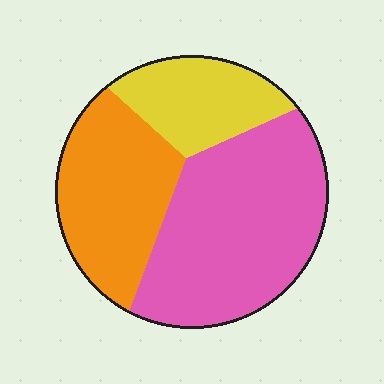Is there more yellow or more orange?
Orange.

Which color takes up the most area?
Pink, at roughly 50%.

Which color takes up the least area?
Yellow, at roughly 20%.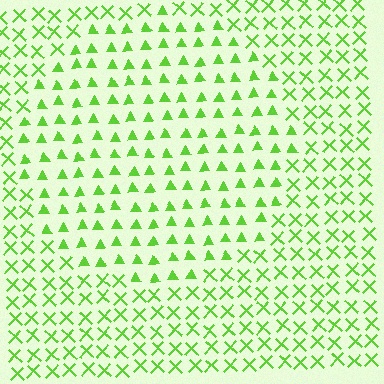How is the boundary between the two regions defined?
The boundary is defined by a change in element shape: triangles inside vs. X marks outside. All elements share the same color and spacing.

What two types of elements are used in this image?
The image uses triangles inside the circle region and X marks outside it.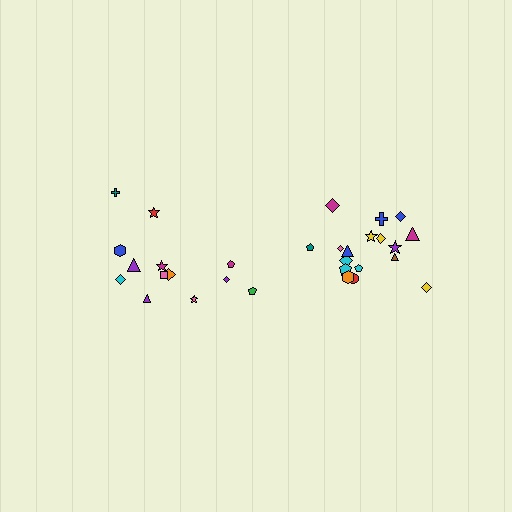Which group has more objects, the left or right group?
The right group.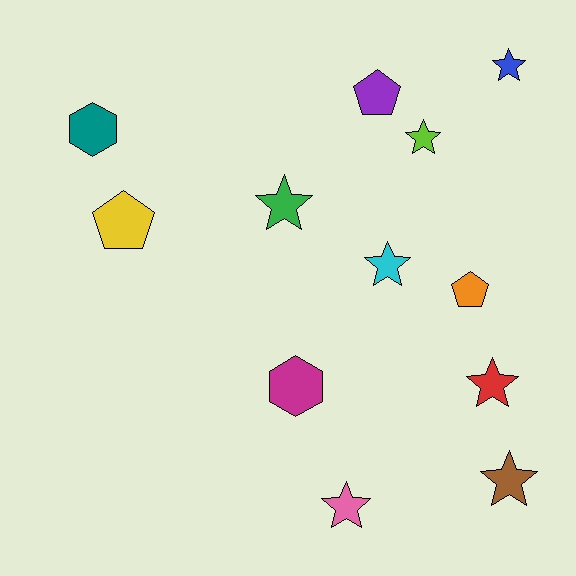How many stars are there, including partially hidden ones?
There are 7 stars.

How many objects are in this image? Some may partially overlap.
There are 12 objects.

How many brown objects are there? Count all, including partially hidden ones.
There is 1 brown object.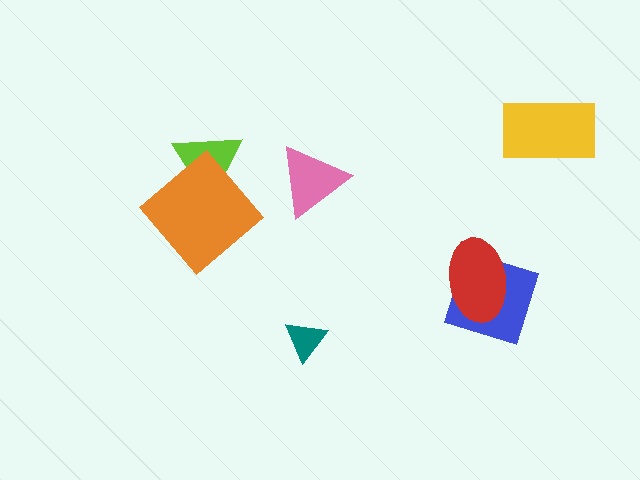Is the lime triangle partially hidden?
Yes, it is partially covered by another shape.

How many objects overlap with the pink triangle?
0 objects overlap with the pink triangle.